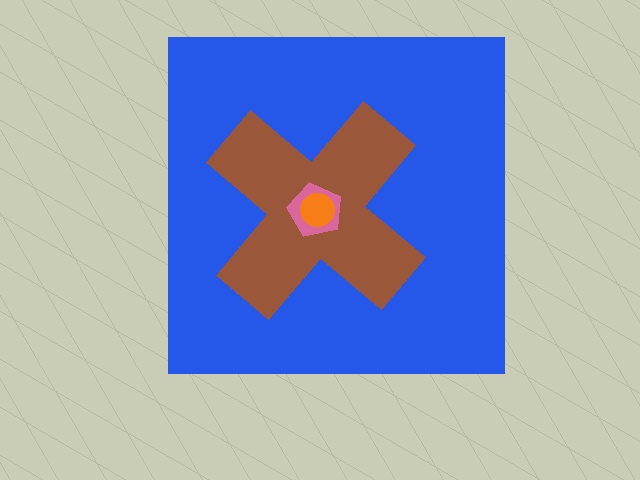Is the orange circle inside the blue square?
Yes.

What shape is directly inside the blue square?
The brown cross.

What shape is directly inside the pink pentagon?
The orange circle.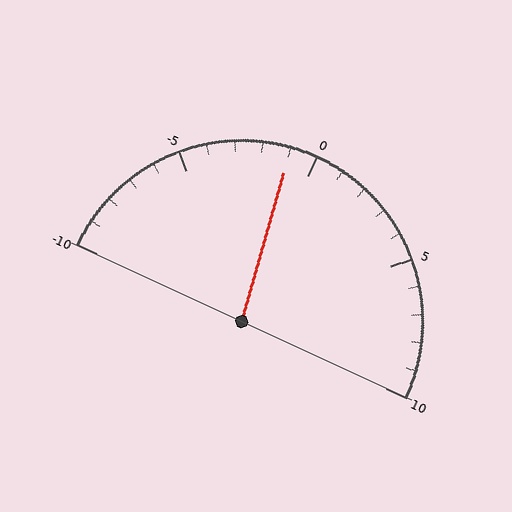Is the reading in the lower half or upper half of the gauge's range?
The reading is in the lower half of the range (-10 to 10).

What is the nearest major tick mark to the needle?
The nearest major tick mark is 0.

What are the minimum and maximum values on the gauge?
The gauge ranges from -10 to 10.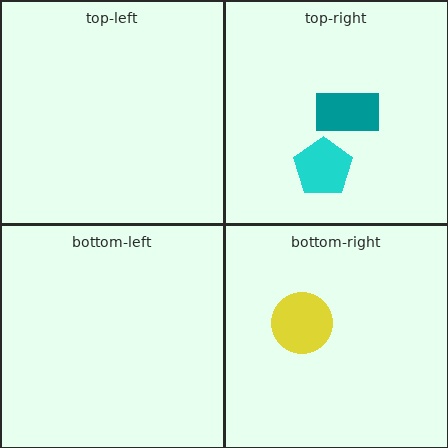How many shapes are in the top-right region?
2.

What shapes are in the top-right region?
The teal rectangle, the cyan pentagon.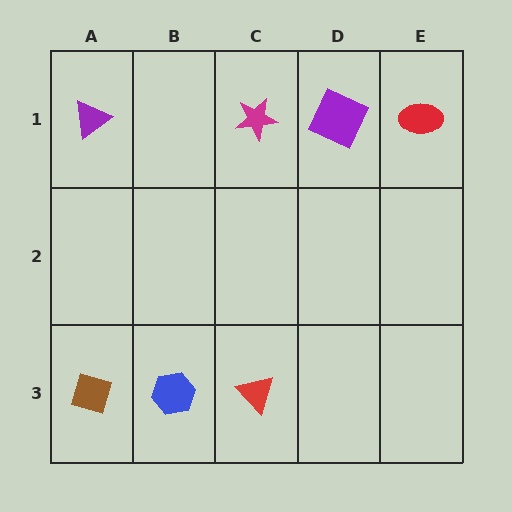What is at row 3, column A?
A brown diamond.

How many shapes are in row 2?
0 shapes.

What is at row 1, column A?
A purple triangle.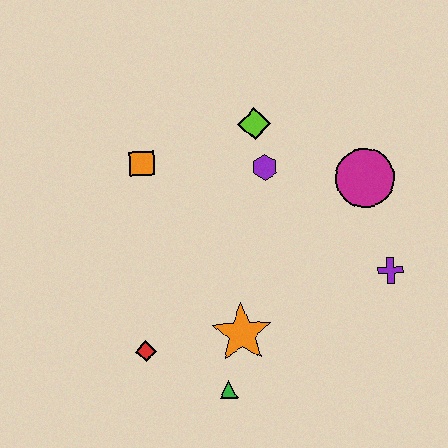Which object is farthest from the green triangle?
The lime diamond is farthest from the green triangle.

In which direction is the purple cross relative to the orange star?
The purple cross is to the right of the orange star.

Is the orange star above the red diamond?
Yes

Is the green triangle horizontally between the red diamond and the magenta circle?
Yes